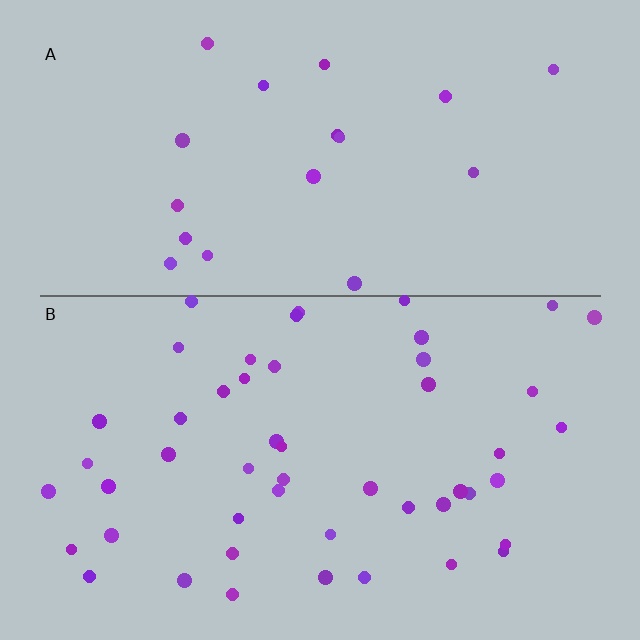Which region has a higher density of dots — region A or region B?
B (the bottom).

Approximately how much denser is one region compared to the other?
Approximately 2.6× — region B over region A.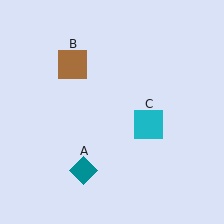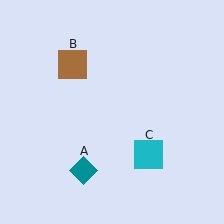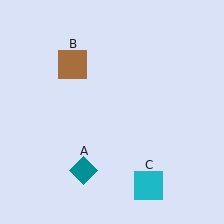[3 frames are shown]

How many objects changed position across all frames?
1 object changed position: cyan square (object C).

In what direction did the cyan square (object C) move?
The cyan square (object C) moved down.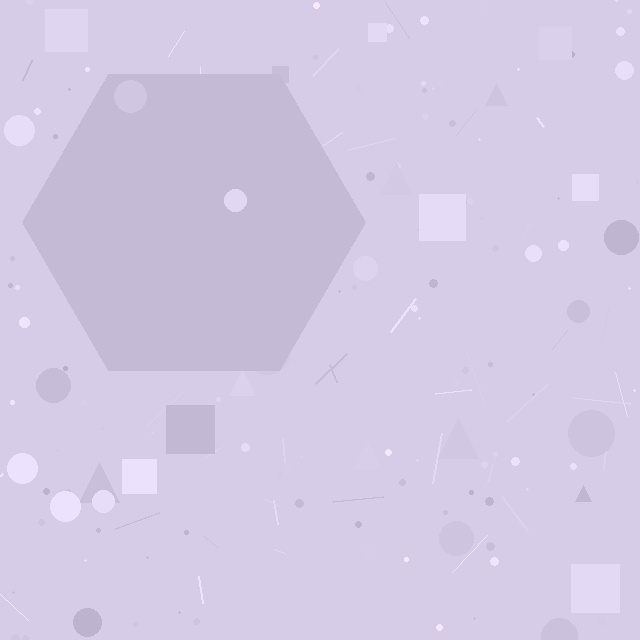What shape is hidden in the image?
A hexagon is hidden in the image.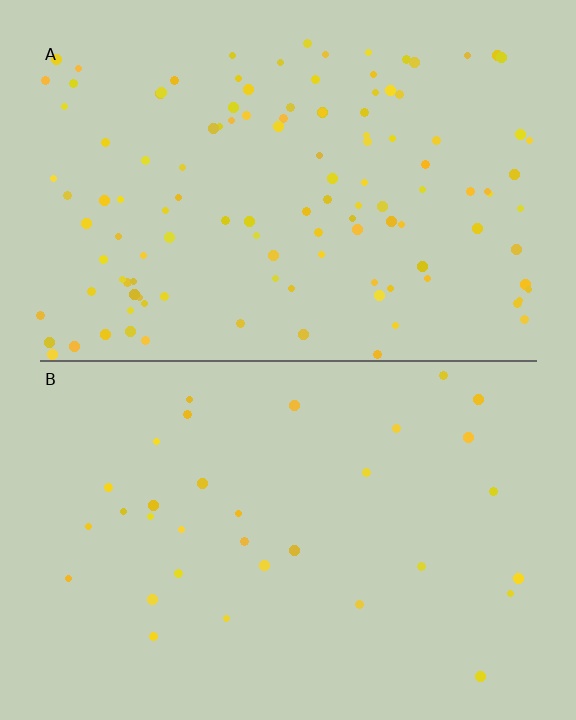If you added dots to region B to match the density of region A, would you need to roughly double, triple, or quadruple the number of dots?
Approximately quadruple.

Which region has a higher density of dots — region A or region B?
A (the top).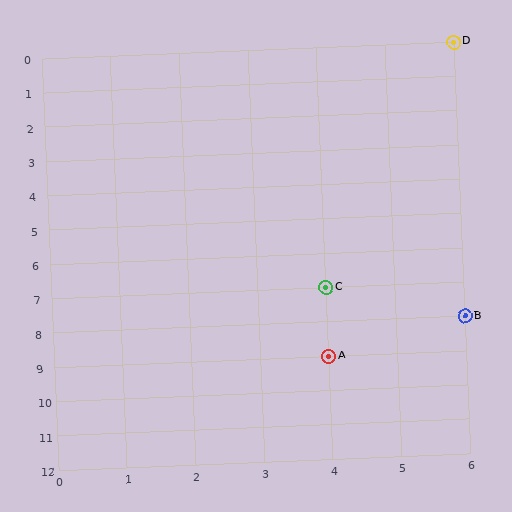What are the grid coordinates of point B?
Point B is at grid coordinates (6, 8).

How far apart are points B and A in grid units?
Points B and A are 2 columns and 1 row apart (about 2.2 grid units diagonally).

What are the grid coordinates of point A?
Point A is at grid coordinates (4, 9).